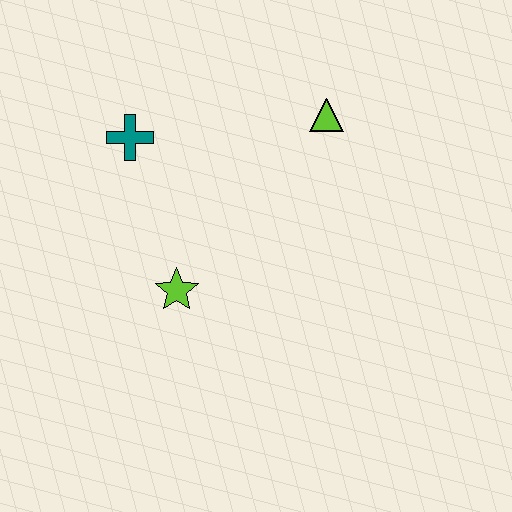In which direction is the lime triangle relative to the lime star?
The lime triangle is above the lime star.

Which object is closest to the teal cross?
The lime star is closest to the teal cross.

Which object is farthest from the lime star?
The lime triangle is farthest from the lime star.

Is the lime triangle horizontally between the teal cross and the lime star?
No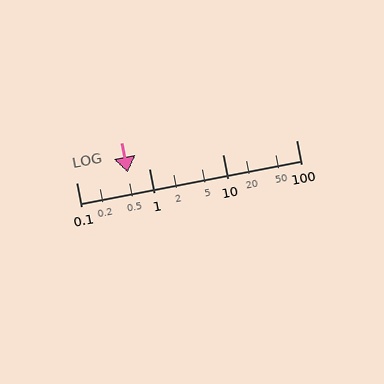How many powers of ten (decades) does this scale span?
The scale spans 3 decades, from 0.1 to 100.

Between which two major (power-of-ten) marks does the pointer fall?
The pointer is between 0.1 and 1.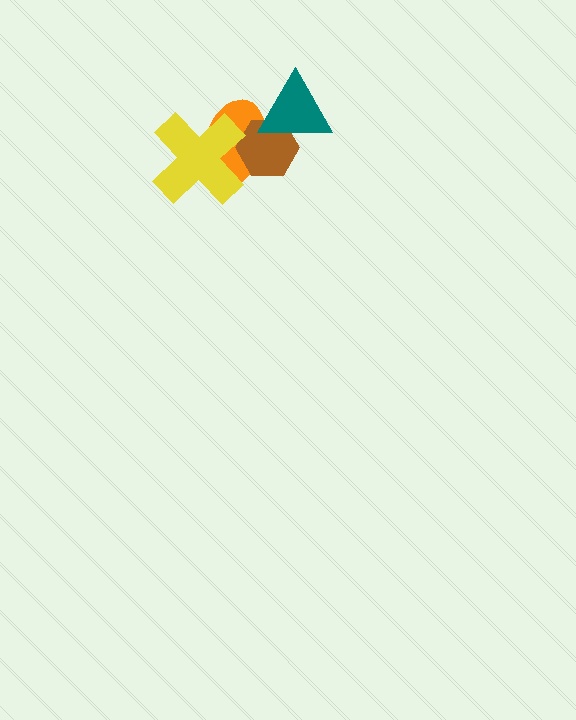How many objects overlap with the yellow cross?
2 objects overlap with the yellow cross.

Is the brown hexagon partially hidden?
Yes, it is partially covered by another shape.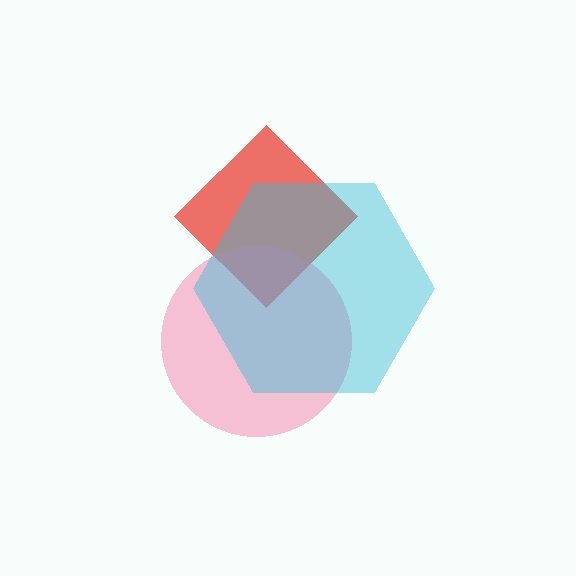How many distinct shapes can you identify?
There are 3 distinct shapes: a red diamond, a pink circle, a cyan hexagon.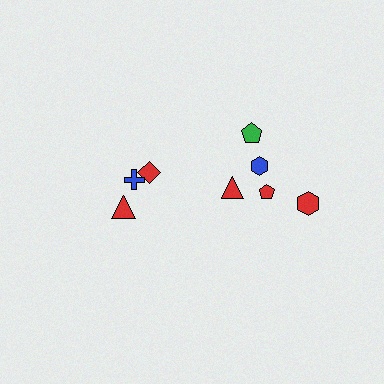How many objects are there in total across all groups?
There are 8 objects.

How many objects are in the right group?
There are 5 objects.